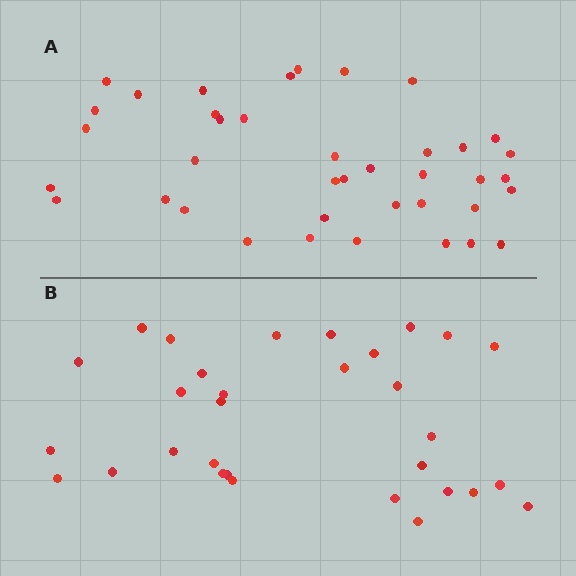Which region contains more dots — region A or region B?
Region A (the top region) has more dots.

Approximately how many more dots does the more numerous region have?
Region A has roughly 8 or so more dots than region B.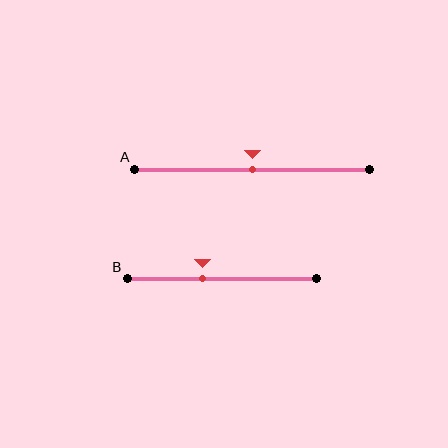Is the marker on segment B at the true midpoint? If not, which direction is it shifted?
No, the marker on segment B is shifted to the left by about 11% of the segment length.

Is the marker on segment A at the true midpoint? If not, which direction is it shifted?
Yes, the marker on segment A is at the true midpoint.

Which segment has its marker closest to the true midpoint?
Segment A has its marker closest to the true midpoint.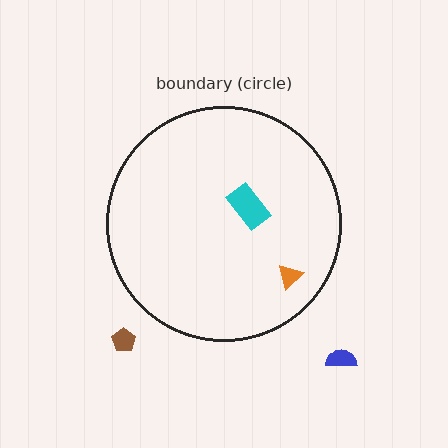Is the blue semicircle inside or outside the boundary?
Outside.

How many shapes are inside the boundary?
2 inside, 2 outside.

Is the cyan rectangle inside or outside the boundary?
Inside.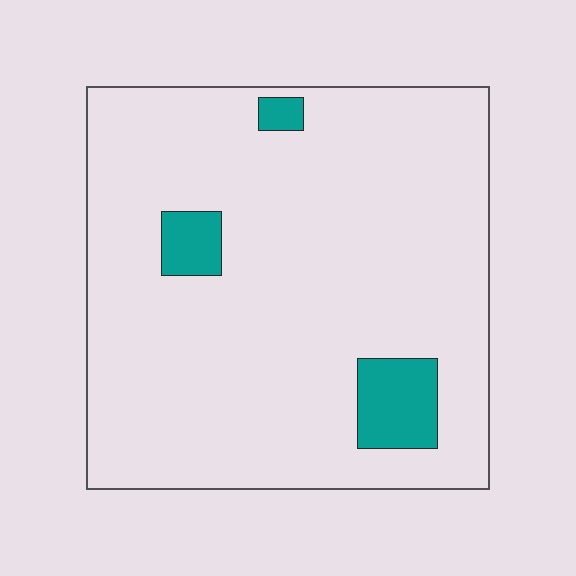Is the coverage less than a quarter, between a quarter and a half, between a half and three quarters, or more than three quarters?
Less than a quarter.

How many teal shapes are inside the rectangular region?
3.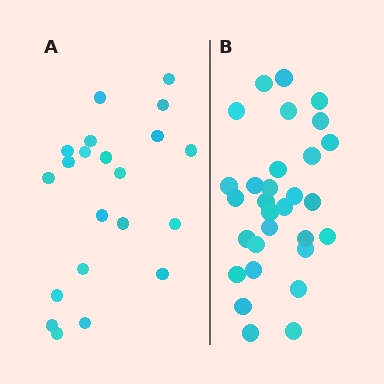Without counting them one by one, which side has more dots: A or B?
Region B (the right region) has more dots.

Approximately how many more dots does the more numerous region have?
Region B has roughly 8 or so more dots than region A.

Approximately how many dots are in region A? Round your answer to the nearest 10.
About 20 dots. (The exact count is 21, which rounds to 20.)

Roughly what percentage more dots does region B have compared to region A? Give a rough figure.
About 45% more.